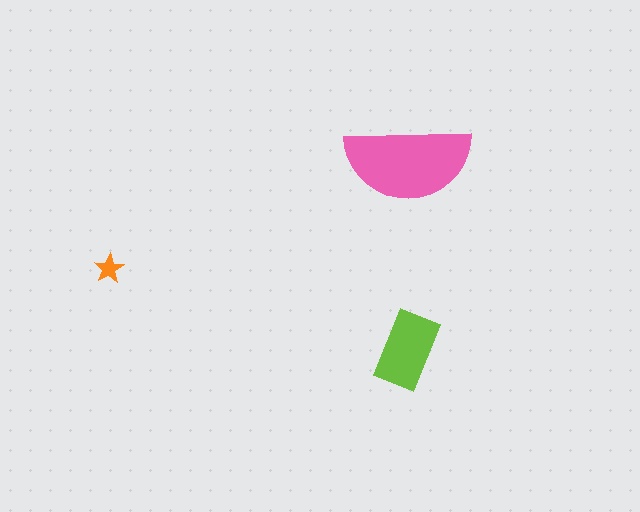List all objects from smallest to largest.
The orange star, the lime rectangle, the pink semicircle.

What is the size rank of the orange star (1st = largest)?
3rd.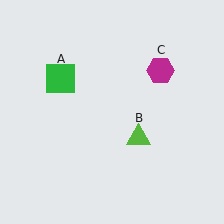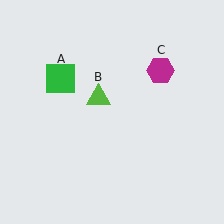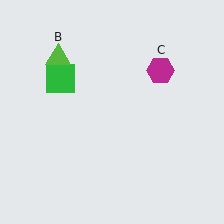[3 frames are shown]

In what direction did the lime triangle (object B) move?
The lime triangle (object B) moved up and to the left.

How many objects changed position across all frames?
1 object changed position: lime triangle (object B).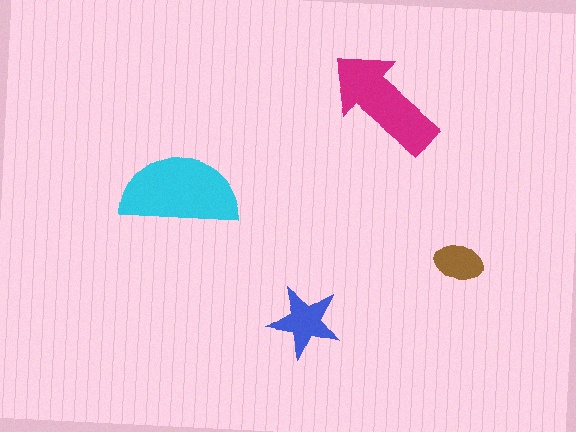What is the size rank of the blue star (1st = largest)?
3rd.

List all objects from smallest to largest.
The brown ellipse, the blue star, the magenta arrow, the cyan semicircle.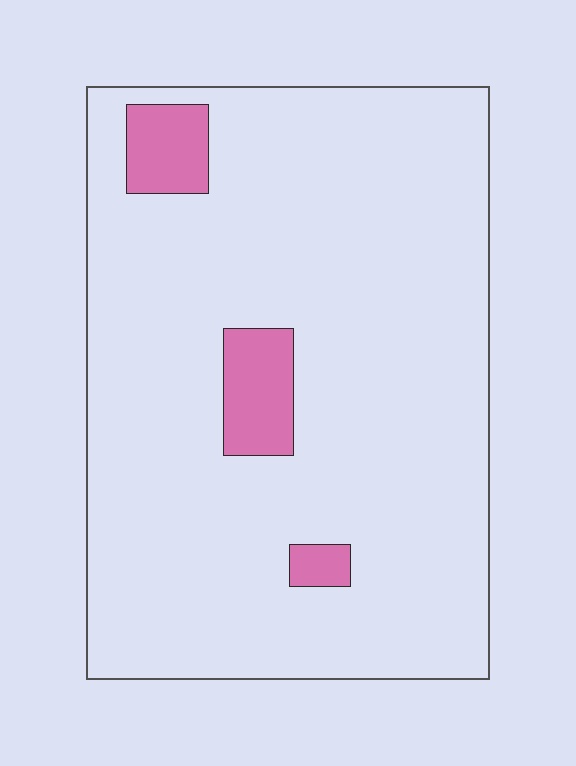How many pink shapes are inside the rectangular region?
3.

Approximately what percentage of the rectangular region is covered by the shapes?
Approximately 10%.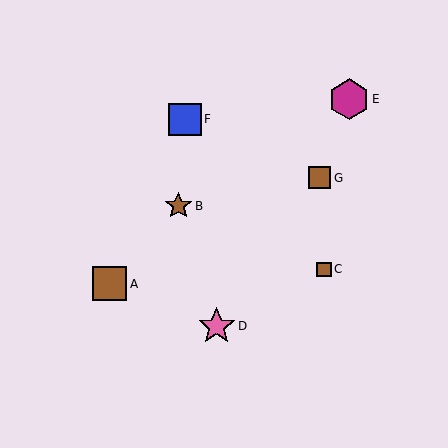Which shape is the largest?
The magenta hexagon (labeled E) is the largest.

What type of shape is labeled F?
Shape F is a blue square.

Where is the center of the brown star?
The center of the brown star is at (178, 206).